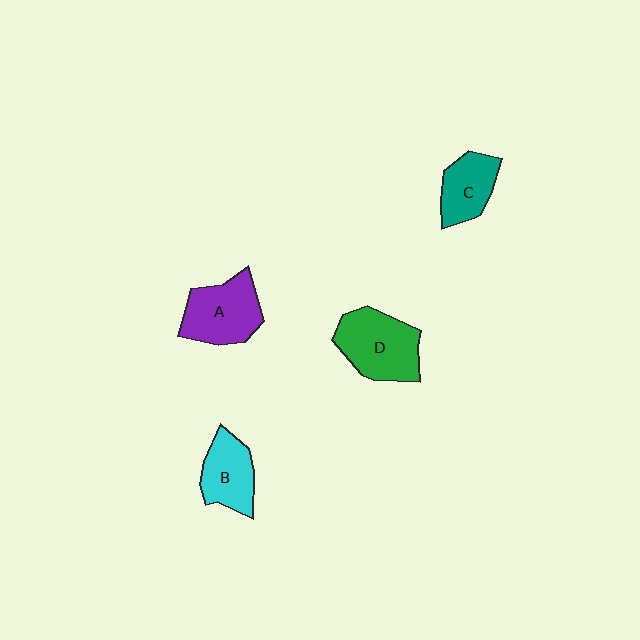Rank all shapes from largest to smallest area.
From largest to smallest: D (green), A (purple), B (cyan), C (teal).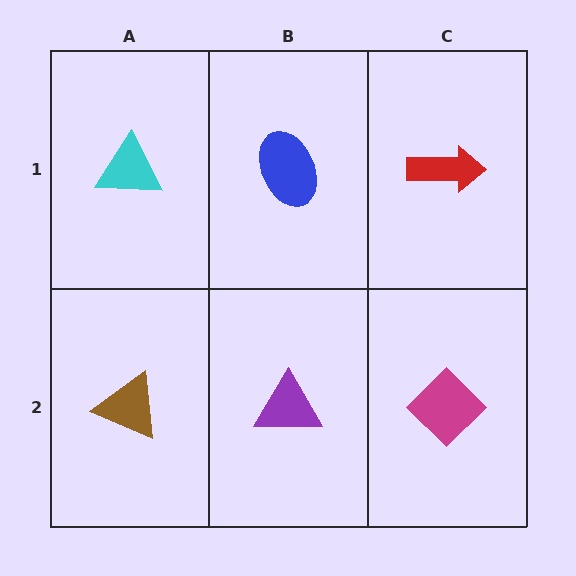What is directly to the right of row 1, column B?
A red arrow.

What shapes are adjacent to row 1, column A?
A brown triangle (row 2, column A), a blue ellipse (row 1, column B).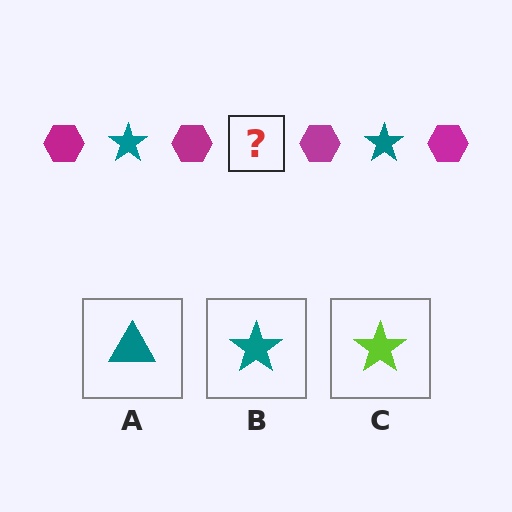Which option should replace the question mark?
Option B.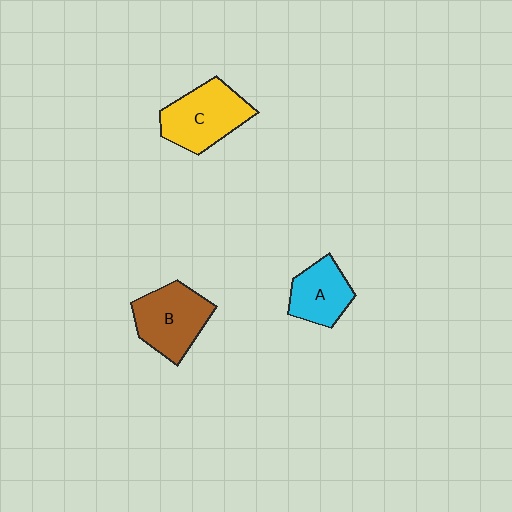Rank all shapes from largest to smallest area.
From largest to smallest: C (yellow), B (brown), A (cyan).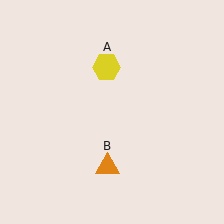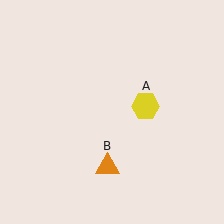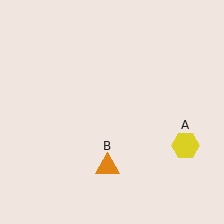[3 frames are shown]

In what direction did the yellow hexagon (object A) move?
The yellow hexagon (object A) moved down and to the right.